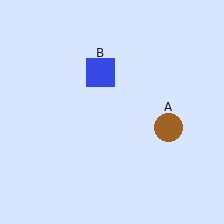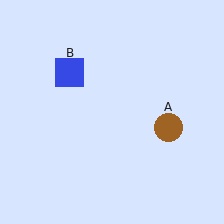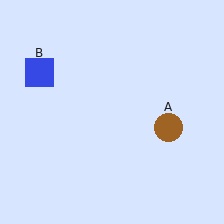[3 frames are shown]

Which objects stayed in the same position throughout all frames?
Brown circle (object A) remained stationary.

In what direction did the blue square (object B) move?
The blue square (object B) moved left.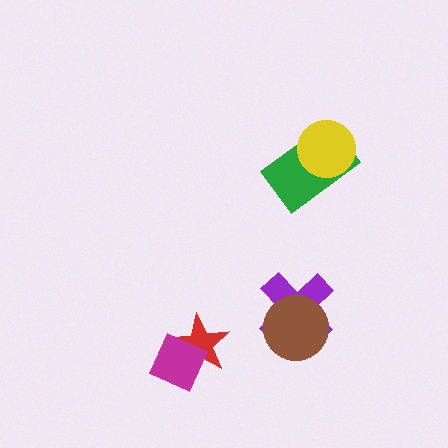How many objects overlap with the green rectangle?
1 object overlaps with the green rectangle.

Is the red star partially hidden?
Yes, it is partially covered by another shape.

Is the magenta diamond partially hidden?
No, no other shape covers it.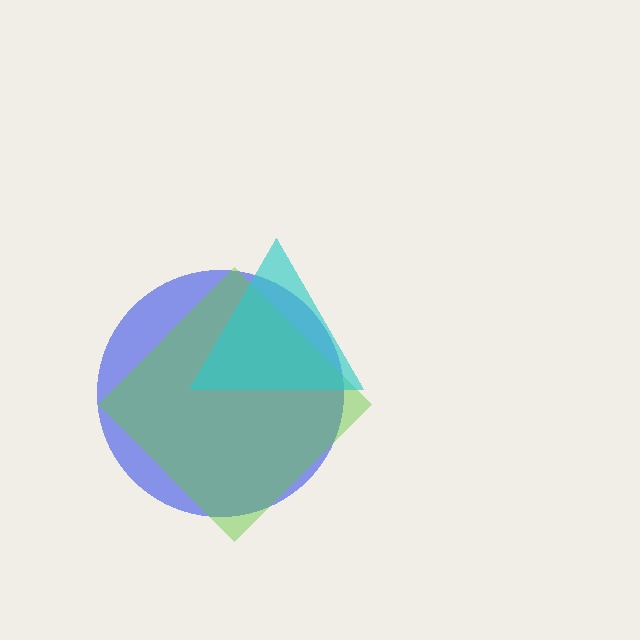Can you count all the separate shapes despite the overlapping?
Yes, there are 3 separate shapes.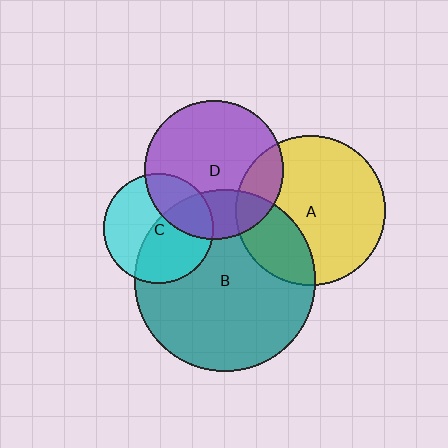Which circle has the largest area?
Circle B (teal).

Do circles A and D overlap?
Yes.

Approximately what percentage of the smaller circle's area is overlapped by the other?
Approximately 20%.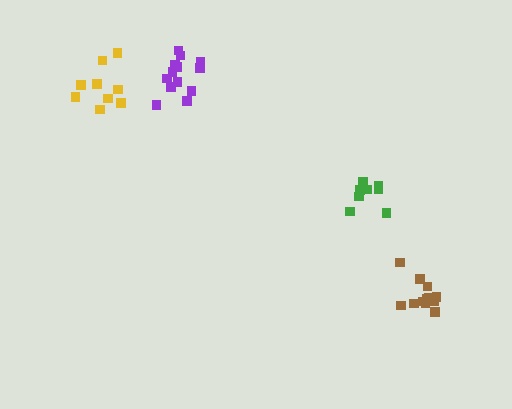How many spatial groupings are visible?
There are 4 spatial groupings.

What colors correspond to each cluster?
The clusters are colored: brown, yellow, purple, green.